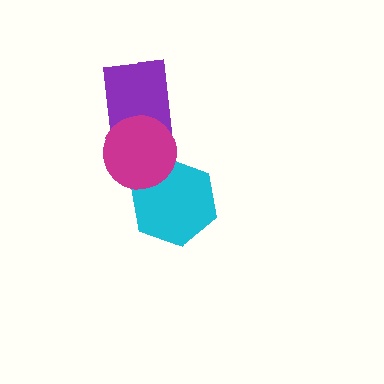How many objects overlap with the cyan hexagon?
1 object overlaps with the cyan hexagon.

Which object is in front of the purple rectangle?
The magenta circle is in front of the purple rectangle.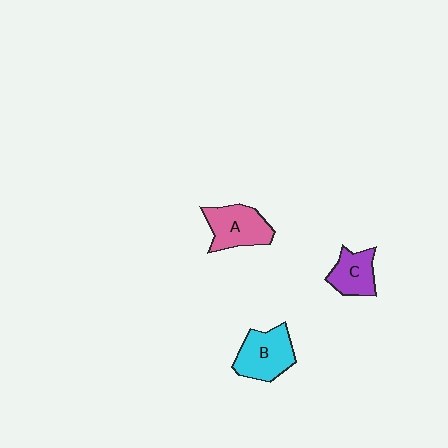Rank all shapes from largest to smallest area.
From largest to smallest: B (cyan), A (pink), C (purple).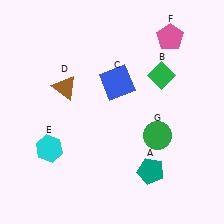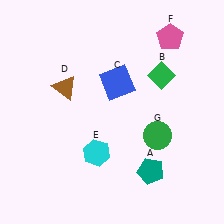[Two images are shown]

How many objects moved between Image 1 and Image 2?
1 object moved between the two images.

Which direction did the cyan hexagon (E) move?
The cyan hexagon (E) moved right.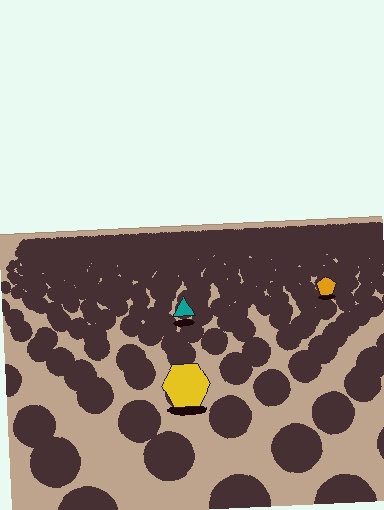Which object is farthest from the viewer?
The orange pentagon is farthest from the viewer. It appears smaller and the ground texture around it is denser.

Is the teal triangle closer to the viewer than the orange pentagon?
Yes. The teal triangle is closer — you can tell from the texture gradient: the ground texture is coarser near it.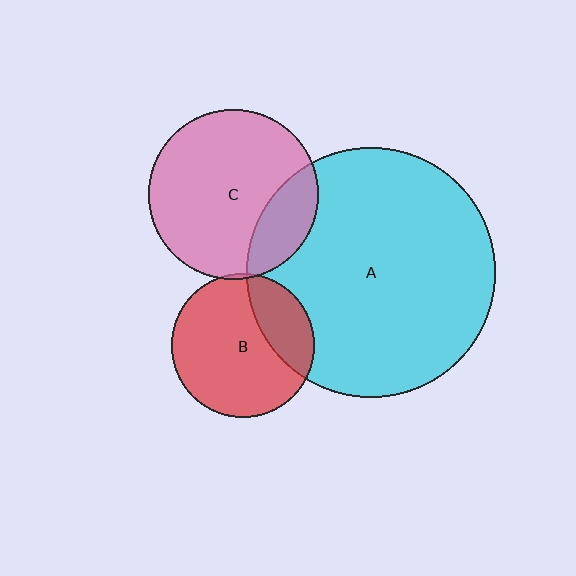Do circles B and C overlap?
Yes.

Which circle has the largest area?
Circle A (cyan).